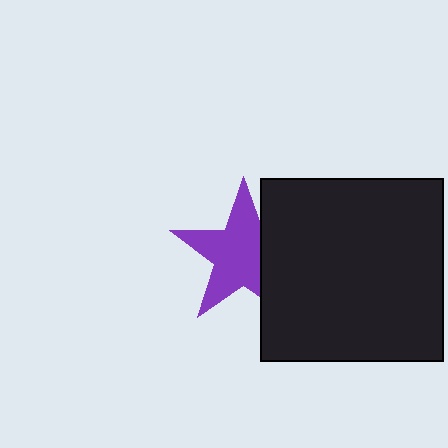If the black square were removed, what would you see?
You would see the complete purple star.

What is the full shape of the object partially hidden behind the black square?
The partially hidden object is a purple star.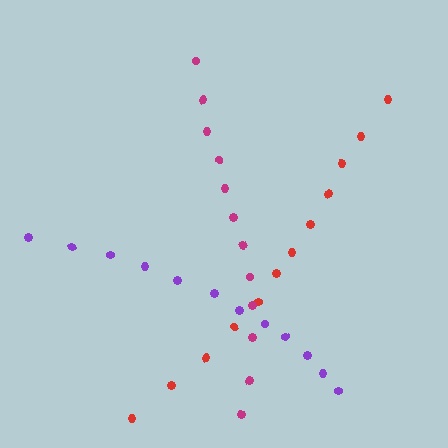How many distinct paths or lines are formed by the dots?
There are 3 distinct paths.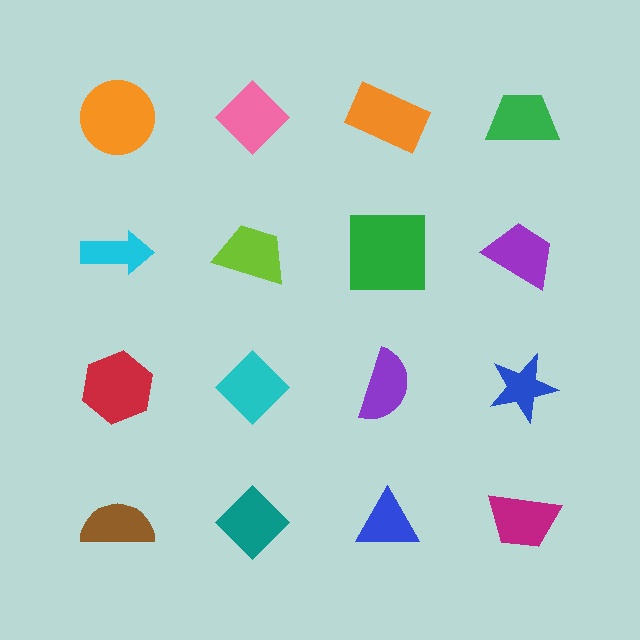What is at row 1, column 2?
A pink diamond.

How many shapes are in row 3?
4 shapes.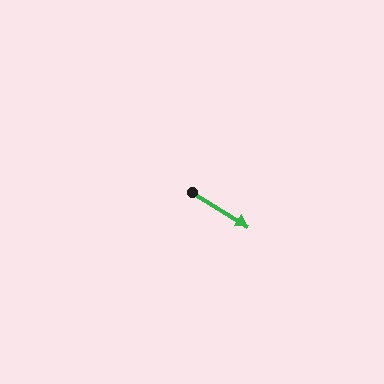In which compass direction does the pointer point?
Southeast.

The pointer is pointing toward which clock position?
Roughly 4 o'clock.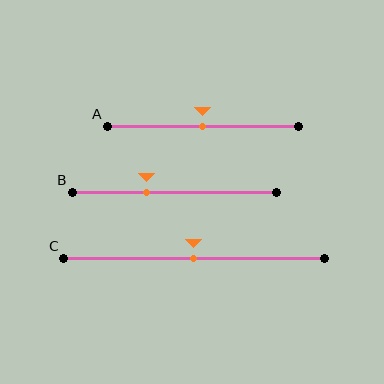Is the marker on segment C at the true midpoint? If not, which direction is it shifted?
Yes, the marker on segment C is at the true midpoint.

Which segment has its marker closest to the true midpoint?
Segment A has its marker closest to the true midpoint.